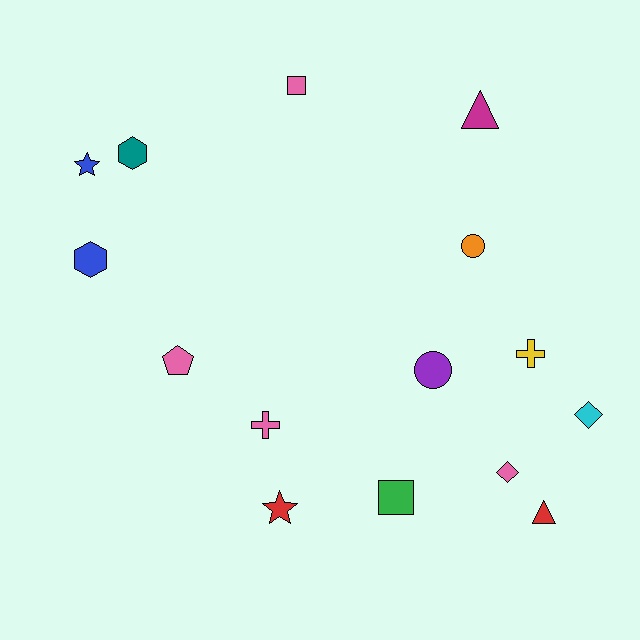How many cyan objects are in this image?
There is 1 cyan object.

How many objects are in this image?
There are 15 objects.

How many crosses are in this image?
There are 2 crosses.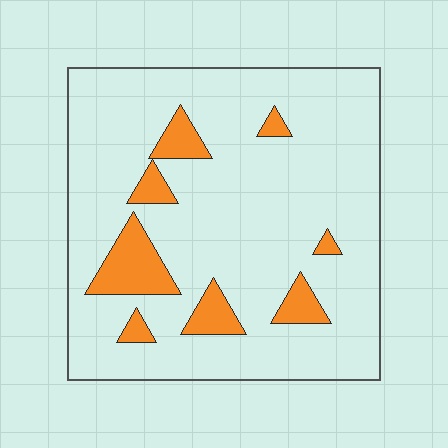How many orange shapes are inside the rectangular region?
8.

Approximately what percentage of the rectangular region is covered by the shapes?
Approximately 15%.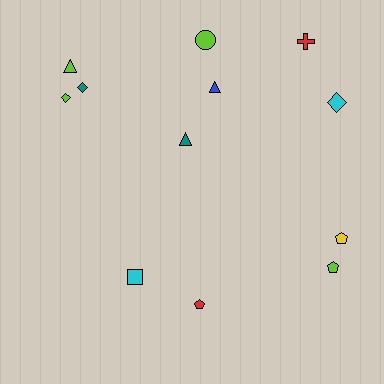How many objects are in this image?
There are 12 objects.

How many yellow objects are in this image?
There is 1 yellow object.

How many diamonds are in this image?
There are 3 diamonds.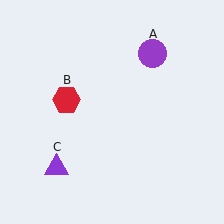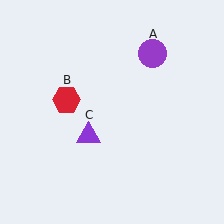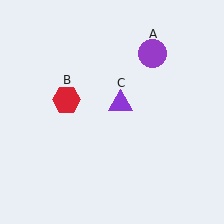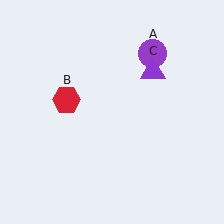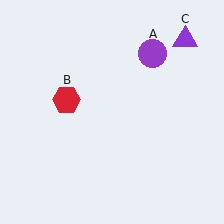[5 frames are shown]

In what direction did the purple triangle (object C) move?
The purple triangle (object C) moved up and to the right.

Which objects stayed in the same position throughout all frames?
Purple circle (object A) and red hexagon (object B) remained stationary.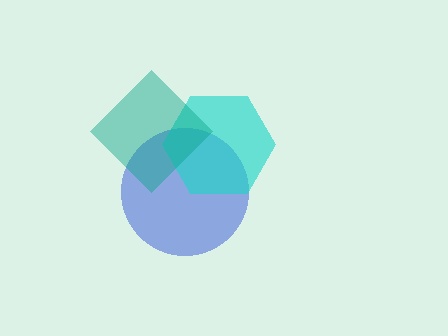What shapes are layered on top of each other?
The layered shapes are: a blue circle, a cyan hexagon, a teal diamond.